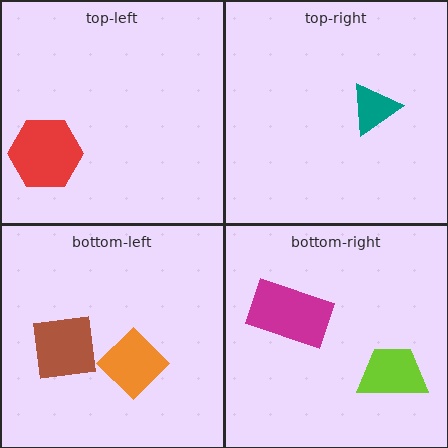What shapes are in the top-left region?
The red hexagon.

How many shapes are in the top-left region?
1.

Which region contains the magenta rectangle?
The bottom-right region.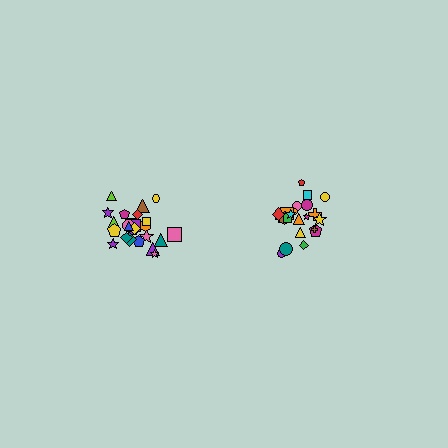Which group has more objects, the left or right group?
The left group.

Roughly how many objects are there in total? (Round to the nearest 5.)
Roughly 45 objects in total.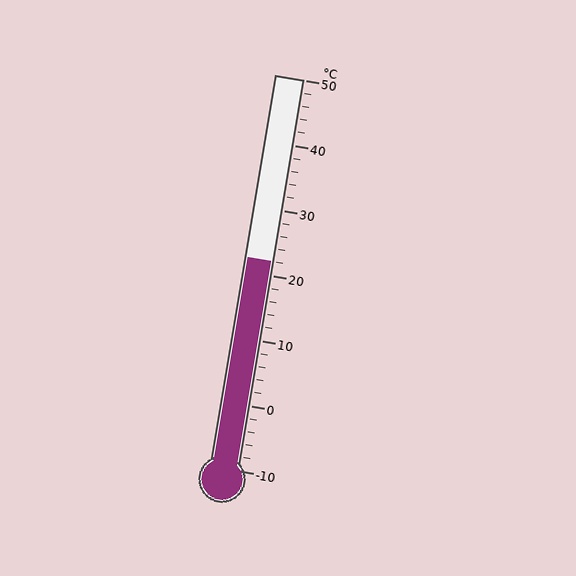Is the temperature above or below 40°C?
The temperature is below 40°C.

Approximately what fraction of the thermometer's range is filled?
The thermometer is filled to approximately 55% of its range.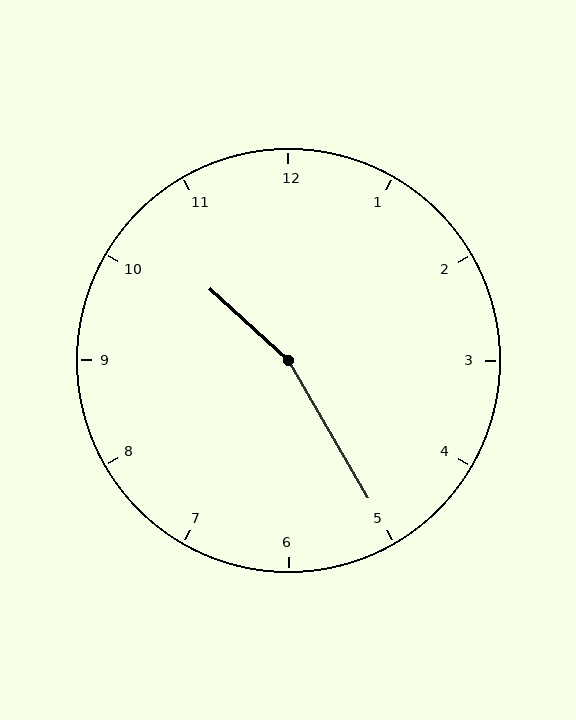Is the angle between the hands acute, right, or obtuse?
It is obtuse.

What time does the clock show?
10:25.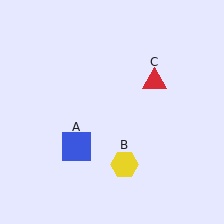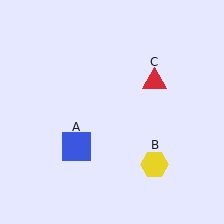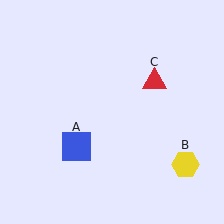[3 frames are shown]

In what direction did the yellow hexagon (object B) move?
The yellow hexagon (object B) moved right.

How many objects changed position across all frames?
1 object changed position: yellow hexagon (object B).